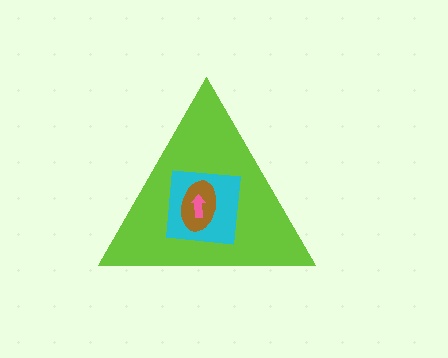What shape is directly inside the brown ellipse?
The pink arrow.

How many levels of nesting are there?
4.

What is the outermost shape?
The lime triangle.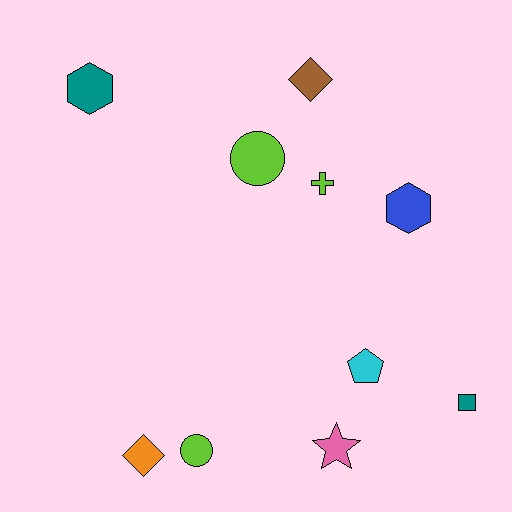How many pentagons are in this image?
There is 1 pentagon.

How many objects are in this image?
There are 10 objects.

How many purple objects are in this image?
There are no purple objects.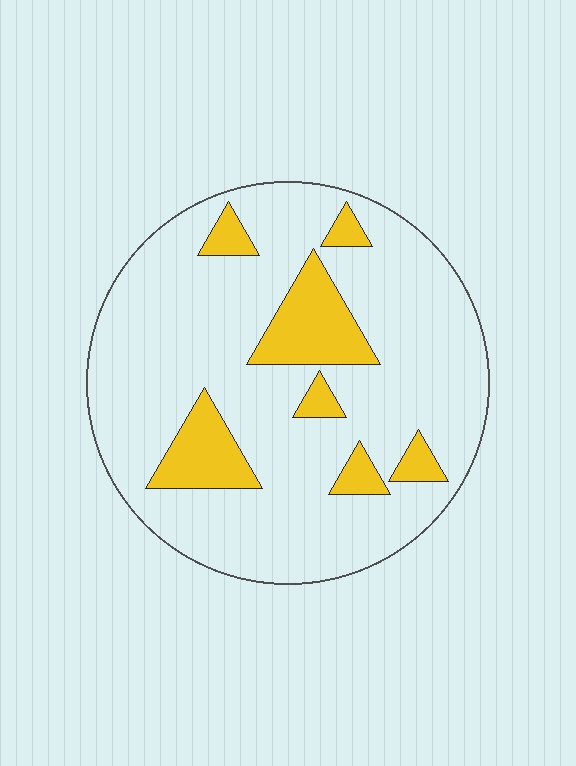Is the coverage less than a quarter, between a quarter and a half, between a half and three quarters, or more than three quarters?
Less than a quarter.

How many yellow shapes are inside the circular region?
7.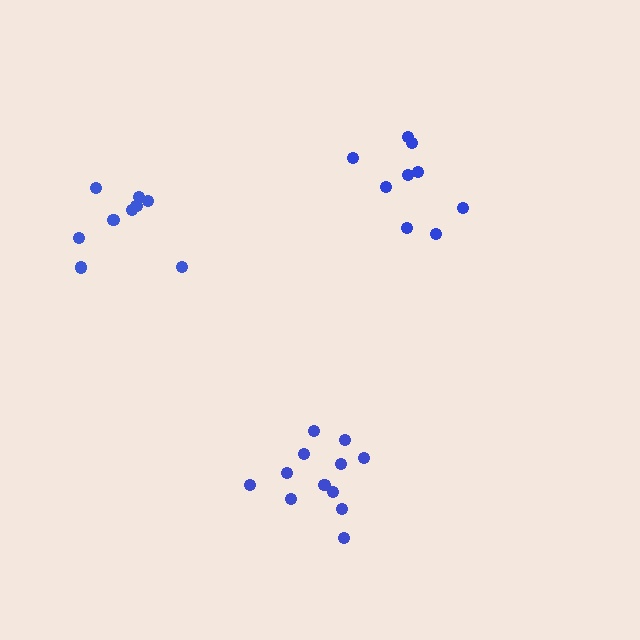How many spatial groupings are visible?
There are 3 spatial groupings.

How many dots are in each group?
Group 1: 12 dots, Group 2: 9 dots, Group 3: 9 dots (30 total).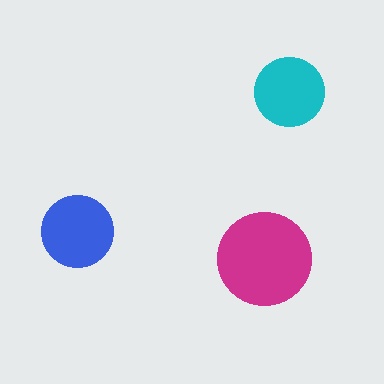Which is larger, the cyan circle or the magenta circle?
The magenta one.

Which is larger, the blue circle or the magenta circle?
The magenta one.